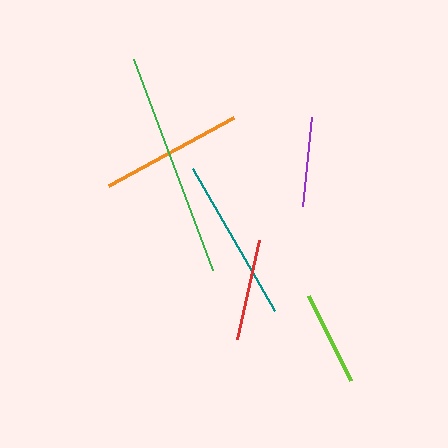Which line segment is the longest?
The green line is the longest at approximately 225 pixels.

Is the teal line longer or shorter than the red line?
The teal line is longer than the red line.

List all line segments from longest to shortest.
From longest to shortest: green, teal, orange, red, lime, purple.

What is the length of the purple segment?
The purple segment is approximately 89 pixels long.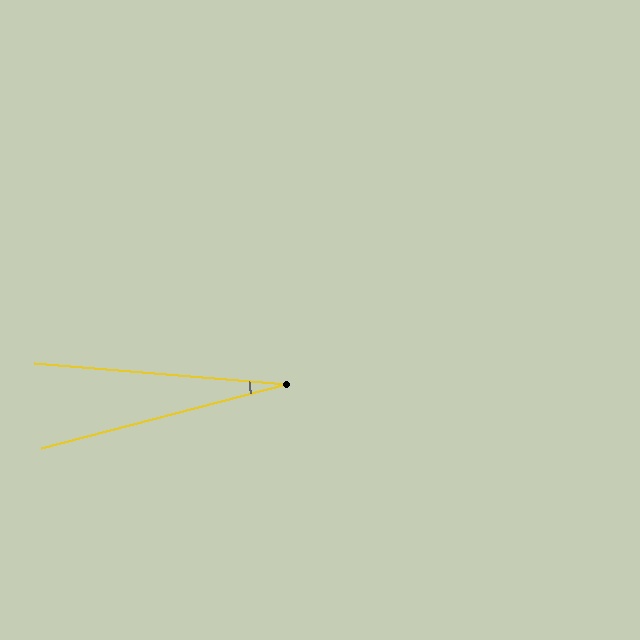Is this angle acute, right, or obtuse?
It is acute.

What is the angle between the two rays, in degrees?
Approximately 19 degrees.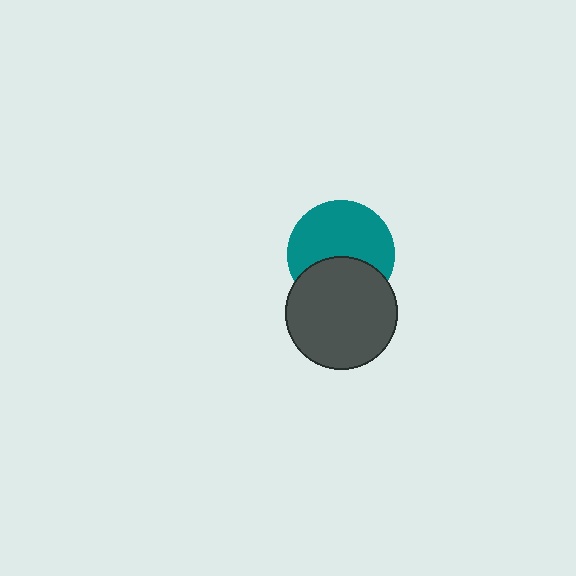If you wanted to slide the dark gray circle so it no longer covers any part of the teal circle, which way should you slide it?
Slide it down — that is the most direct way to separate the two shapes.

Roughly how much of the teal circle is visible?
About half of it is visible (roughly 62%).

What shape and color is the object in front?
The object in front is a dark gray circle.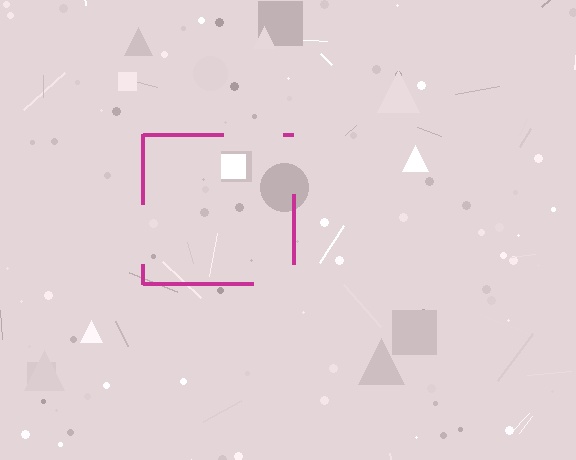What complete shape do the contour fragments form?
The contour fragments form a square.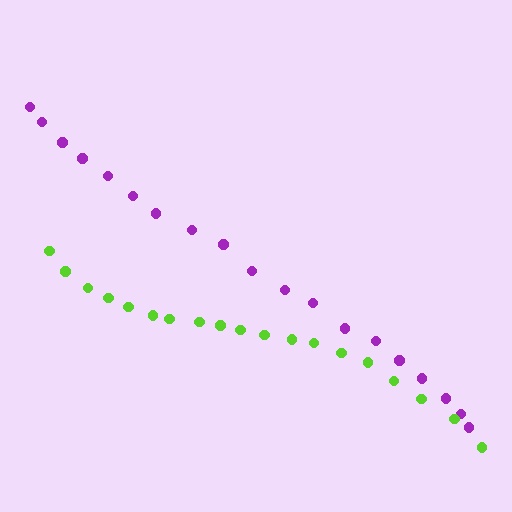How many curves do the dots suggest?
There are 2 distinct paths.